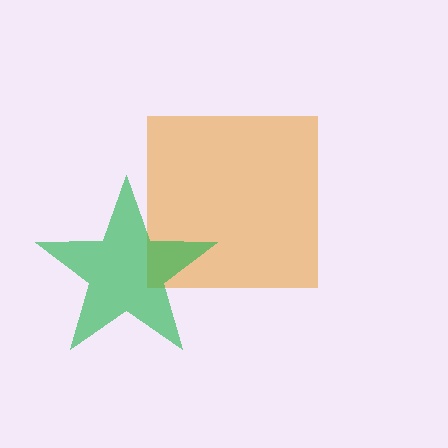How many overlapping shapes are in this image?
There are 2 overlapping shapes in the image.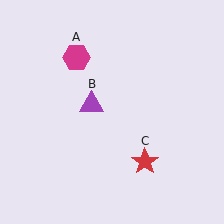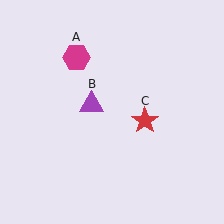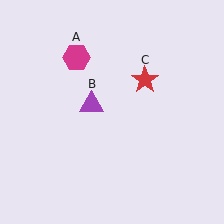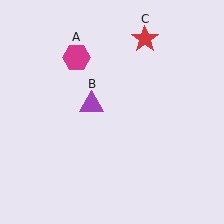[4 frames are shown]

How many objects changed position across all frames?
1 object changed position: red star (object C).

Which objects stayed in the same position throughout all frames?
Magenta hexagon (object A) and purple triangle (object B) remained stationary.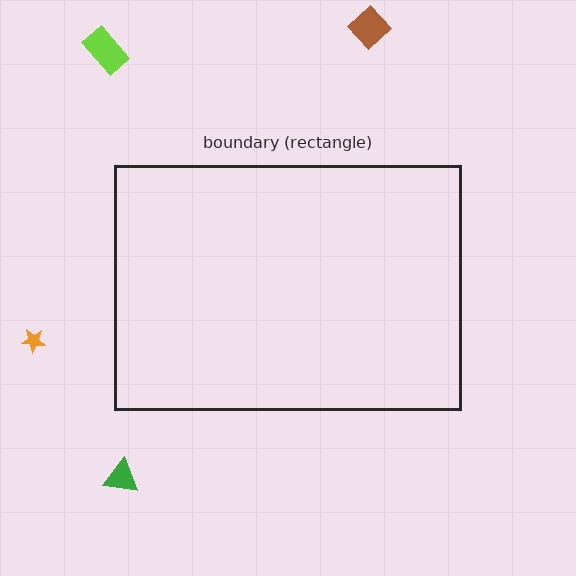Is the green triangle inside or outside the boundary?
Outside.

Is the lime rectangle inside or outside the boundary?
Outside.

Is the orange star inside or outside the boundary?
Outside.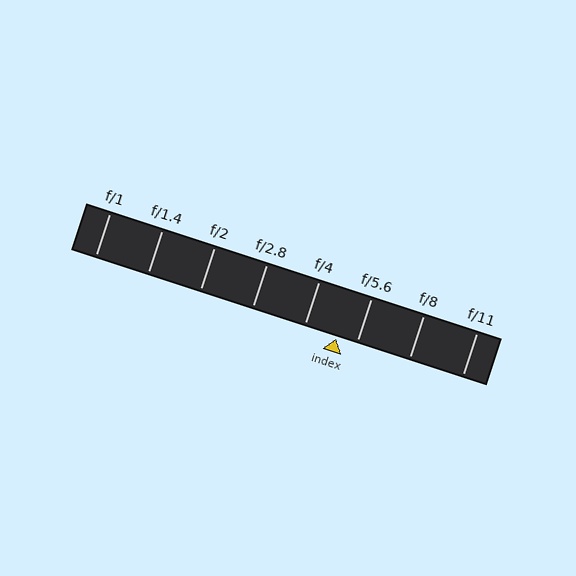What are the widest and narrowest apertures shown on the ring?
The widest aperture shown is f/1 and the narrowest is f/11.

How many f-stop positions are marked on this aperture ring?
There are 8 f-stop positions marked.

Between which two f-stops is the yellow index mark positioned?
The index mark is between f/4 and f/5.6.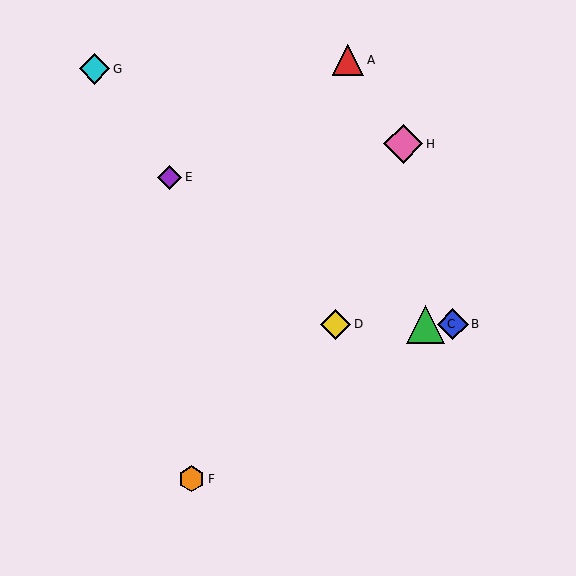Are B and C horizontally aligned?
Yes, both are at y≈324.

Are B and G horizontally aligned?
No, B is at y≈324 and G is at y≈69.